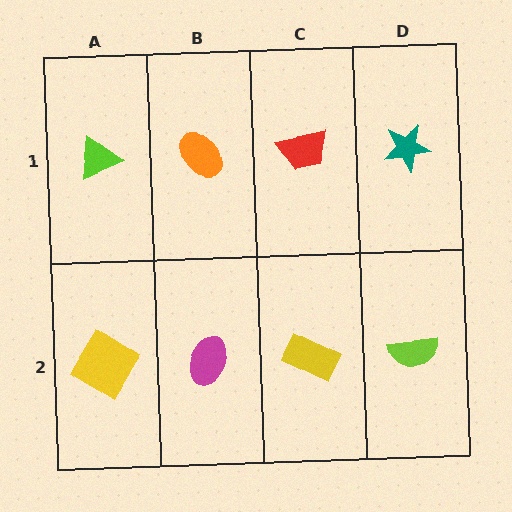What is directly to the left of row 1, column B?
A lime triangle.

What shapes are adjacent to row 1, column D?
A lime semicircle (row 2, column D), a red trapezoid (row 1, column C).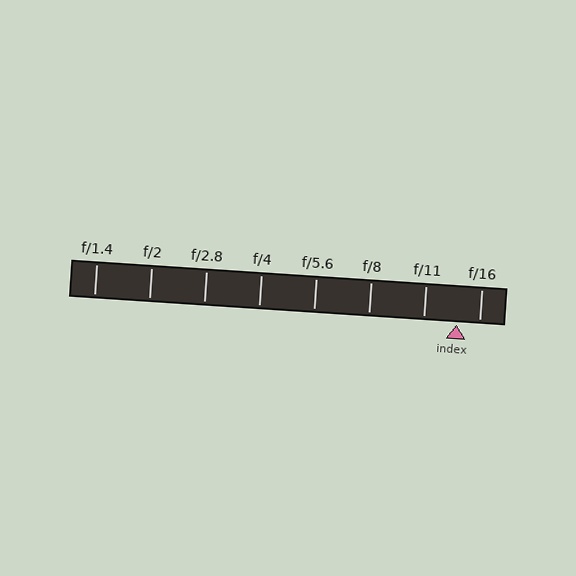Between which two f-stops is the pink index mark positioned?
The index mark is between f/11 and f/16.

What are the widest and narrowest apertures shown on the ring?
The widest aperture shown is f/1.4 and the narrowest is f/16.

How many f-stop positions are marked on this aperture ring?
There are 8 f-stop positions marked.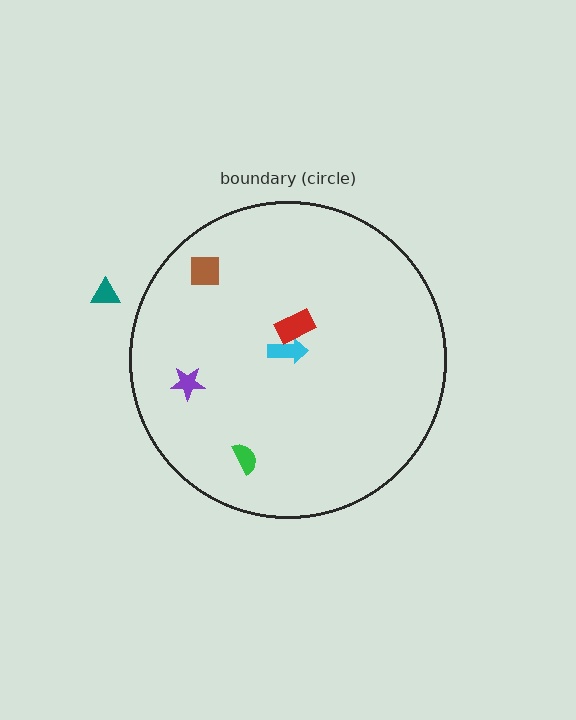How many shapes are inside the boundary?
5 inside, 1 outside.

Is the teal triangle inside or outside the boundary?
Outside.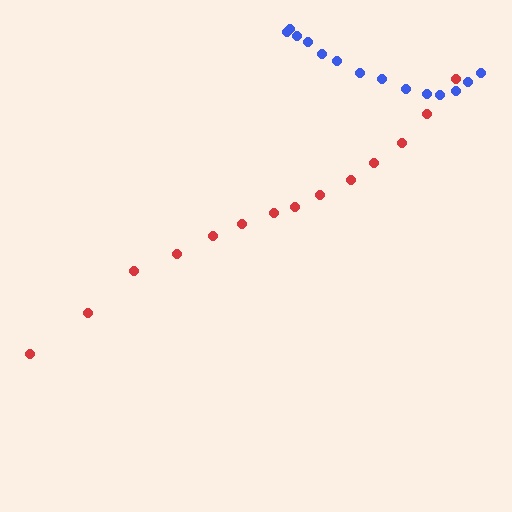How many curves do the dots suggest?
There are 2 distinct paths.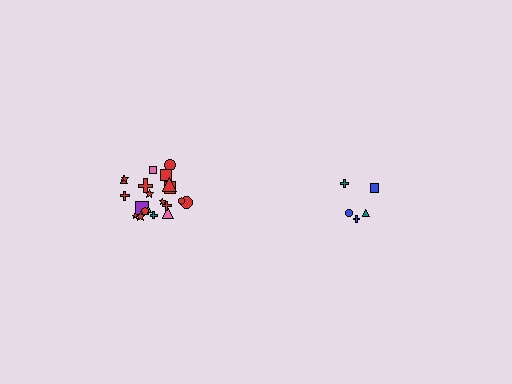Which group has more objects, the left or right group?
The left group.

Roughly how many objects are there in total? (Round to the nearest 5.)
Roughly 25 objects in total.